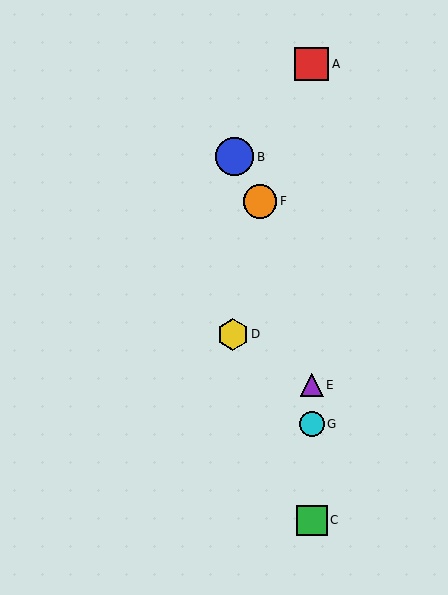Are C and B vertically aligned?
No, C is at x≈312 and B is at x≈235.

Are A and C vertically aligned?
Yes, both are at x≈312.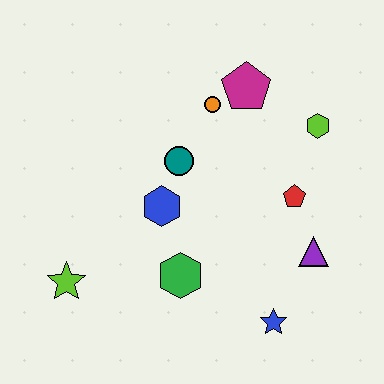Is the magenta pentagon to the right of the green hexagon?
Yes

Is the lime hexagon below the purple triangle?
No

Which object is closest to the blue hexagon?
The teal circle is closest to the blue hexagon.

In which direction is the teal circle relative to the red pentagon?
The teal circle is to the left of the red pentagon.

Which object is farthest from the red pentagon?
The lime star is farthest from the red pentagon.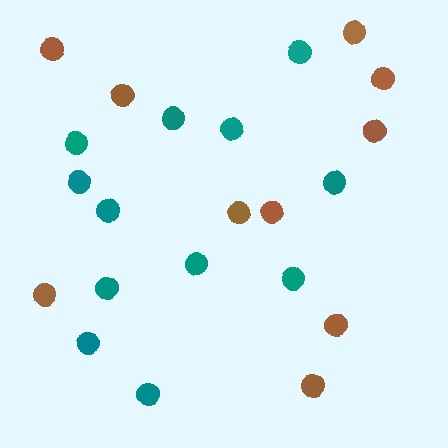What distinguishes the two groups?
There are 2 groups: one group of teal circles (12) and one group of brown circles (10).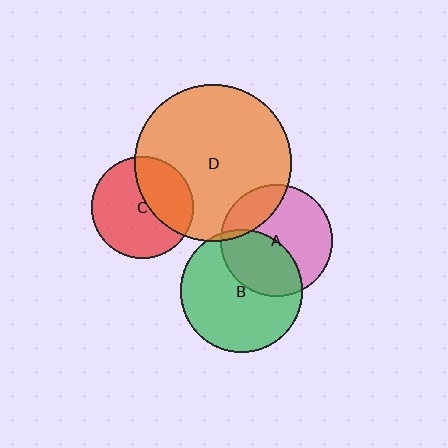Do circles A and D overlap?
Yes.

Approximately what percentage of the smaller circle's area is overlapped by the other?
Approximately 20%.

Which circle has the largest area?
Circle D (orange).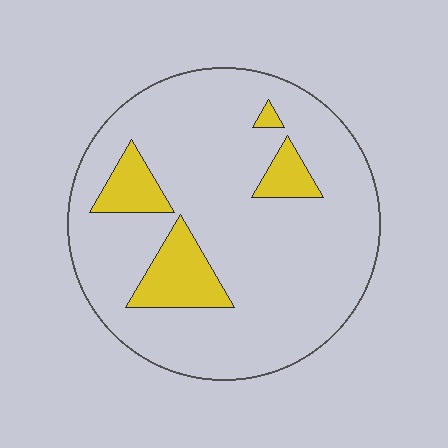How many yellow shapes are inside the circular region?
4.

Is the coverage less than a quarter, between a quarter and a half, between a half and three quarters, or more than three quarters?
Less than a quarter.